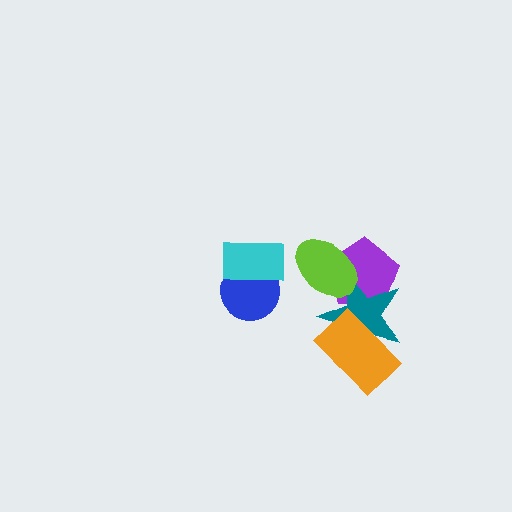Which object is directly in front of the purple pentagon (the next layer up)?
The teal star is directly in front of the purple pentagon.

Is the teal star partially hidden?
Yes, it is partially covered by another shape.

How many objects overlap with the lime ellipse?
2 objects overlap with the lime ellipse.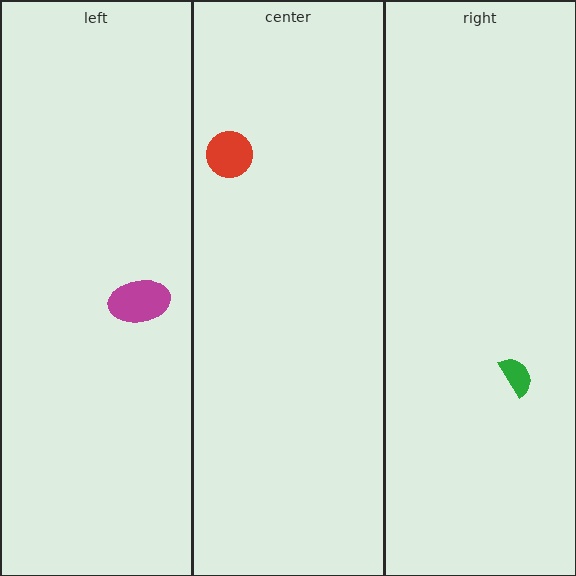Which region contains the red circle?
The center region.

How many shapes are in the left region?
1.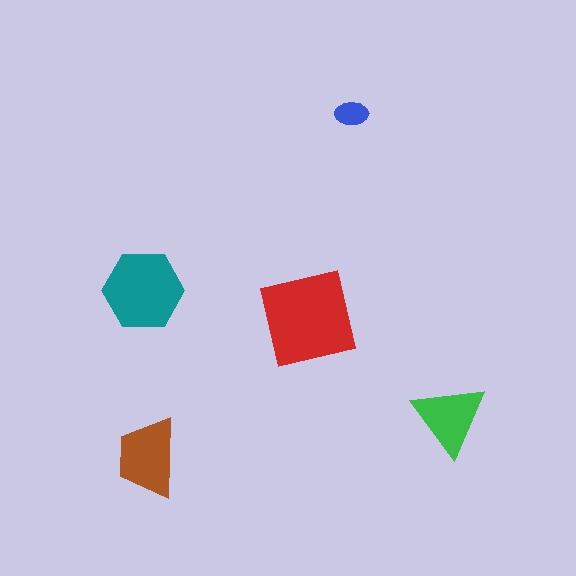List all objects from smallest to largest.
The blue ellipse, the green triangle, the brown trapezoid, the teal hexagon, the red square.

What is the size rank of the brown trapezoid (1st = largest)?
3rd.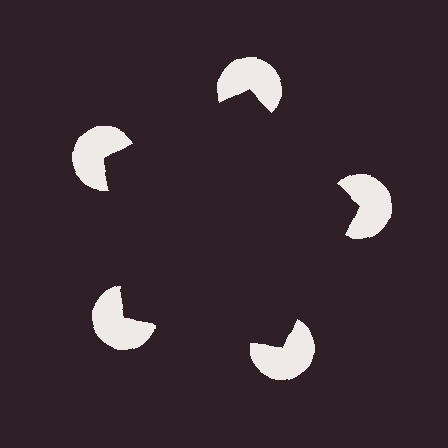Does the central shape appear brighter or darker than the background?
It typically appears slightly darker than the background, even though no actual brightness change is drawn.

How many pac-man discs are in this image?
There are 5 — one at each vertex of the illusory pentagon.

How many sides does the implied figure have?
5 sides.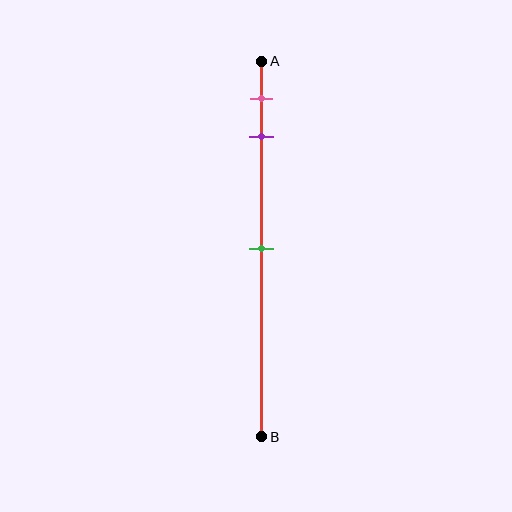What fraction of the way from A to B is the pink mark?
The pink mark is approximately 10% (0.1) of the way from A to B.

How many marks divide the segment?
There are 3 marks dividing the segment.